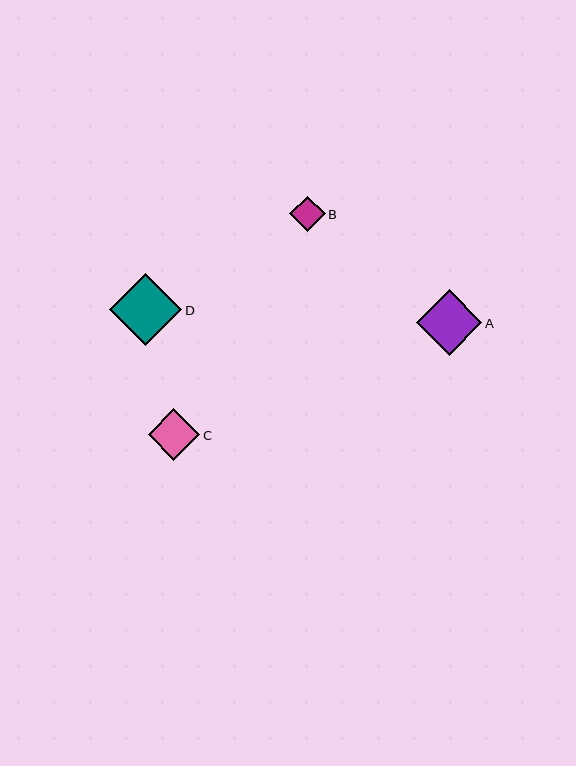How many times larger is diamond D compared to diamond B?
Diamond D is approximately 2.0 times the size of diamond B.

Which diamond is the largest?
Diamond D is the largest with a size of approximately 72 pixels.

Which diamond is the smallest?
Diamond B is the smallest with a size of approximately 36 pixels.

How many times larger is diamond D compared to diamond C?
Diamond D is approximately 1.4 times the size of diamond C.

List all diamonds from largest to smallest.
From largest to smallest: D, A, C, B.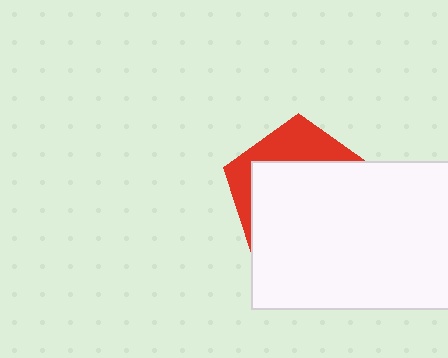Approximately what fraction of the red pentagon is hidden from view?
Roughly 69% of the red pentagon is hidden behind the white rectangle.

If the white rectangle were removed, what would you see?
You would see the complete red pentagon.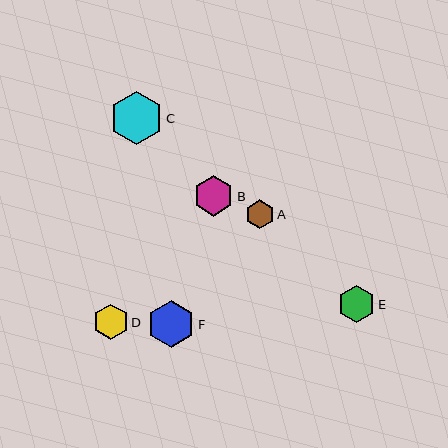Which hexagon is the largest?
Hexagon C is the largest with a size of approximately 53 pixels.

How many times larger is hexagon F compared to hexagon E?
Hexagon F is approximately 1.2 times the size of hexagon E.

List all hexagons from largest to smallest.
From largest to smallest: C, F, B, E, D, A.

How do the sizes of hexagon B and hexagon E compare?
Hexagon B and hexagon E are approximately the same size.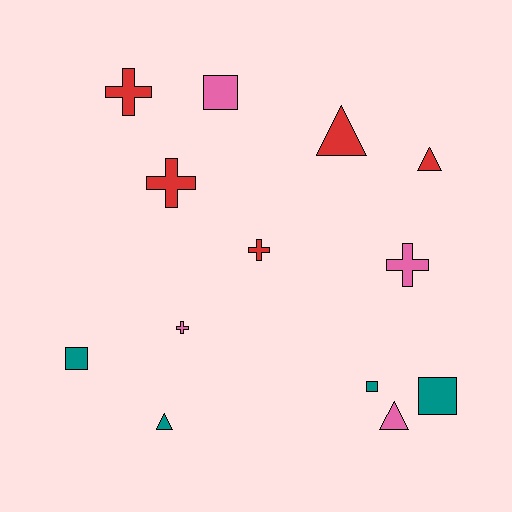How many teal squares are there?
There are 3 teal squares.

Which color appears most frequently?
Red, with 5 objects.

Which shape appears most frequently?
Cross, with 5 objects.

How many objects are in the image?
There are 13 objects.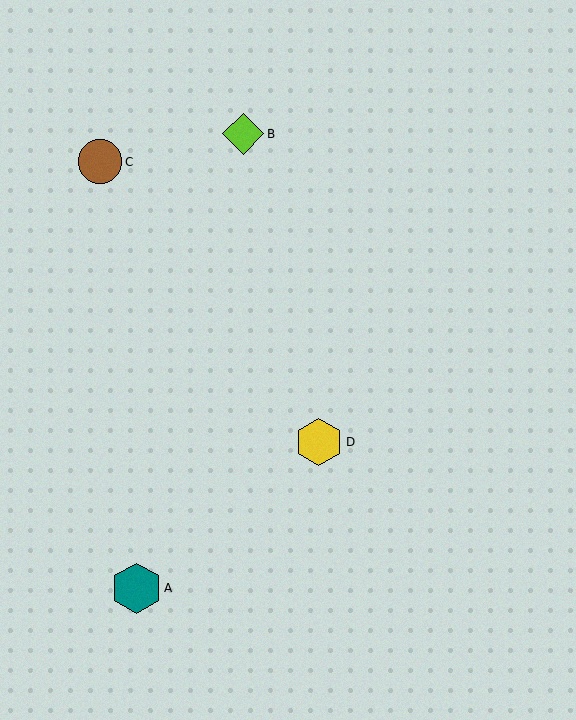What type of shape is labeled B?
Shape B is a lime diamond.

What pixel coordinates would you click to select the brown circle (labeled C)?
Click at (100, 162) to select the brown circle C.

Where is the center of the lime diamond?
The center of the lime diamond is at (243, 134).